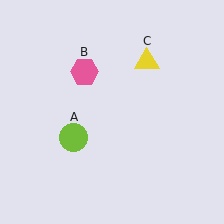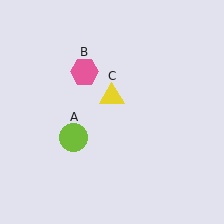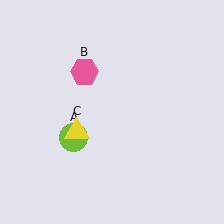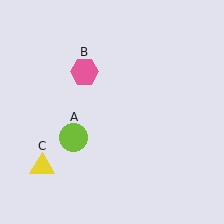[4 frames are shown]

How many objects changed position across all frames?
1 object changed position: yellow triangle (object C).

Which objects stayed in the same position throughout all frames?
Lime circle (object A) and pink hexagon (object B) remained stationary.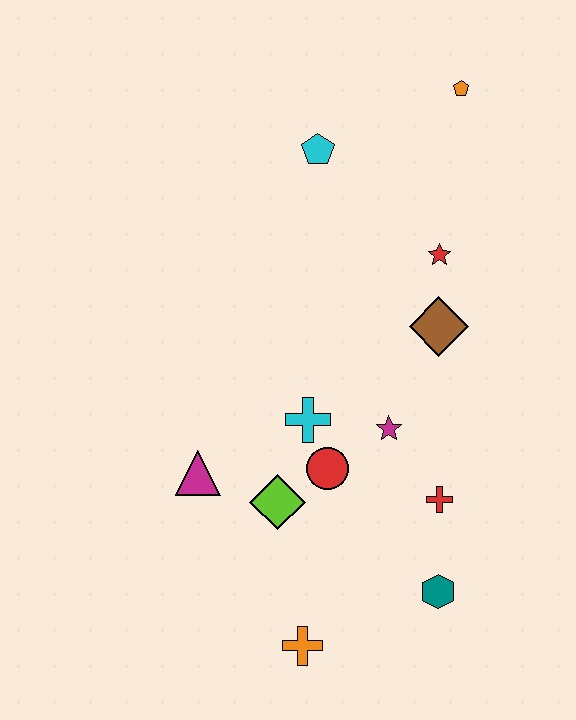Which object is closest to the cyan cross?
The red circle is closest to the cyan cross.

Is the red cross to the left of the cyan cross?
No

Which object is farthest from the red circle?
The orange pentagon is farthest from the red circle.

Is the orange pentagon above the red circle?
Yes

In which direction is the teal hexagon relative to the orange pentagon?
The teal hexagon is below the orange pentagon.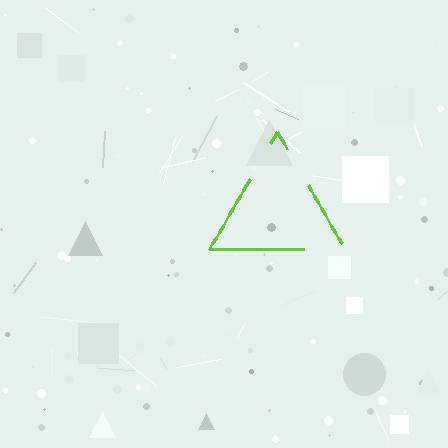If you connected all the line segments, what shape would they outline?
They would outline a triangle.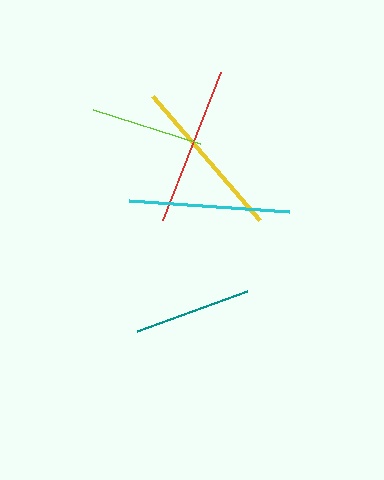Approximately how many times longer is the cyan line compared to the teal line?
The cyan line is approximately 1.4 times the length of the teal line.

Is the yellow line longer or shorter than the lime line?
The yellow line is longer than the lime line.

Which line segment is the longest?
The yellow line is the longest at approximately 163 pixels.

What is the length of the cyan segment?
The cyan segment is approximately 161 pixels long.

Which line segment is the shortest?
The lime line is the shortest at approximately 113 pixels.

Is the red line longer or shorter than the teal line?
The red line is longer than the teal line.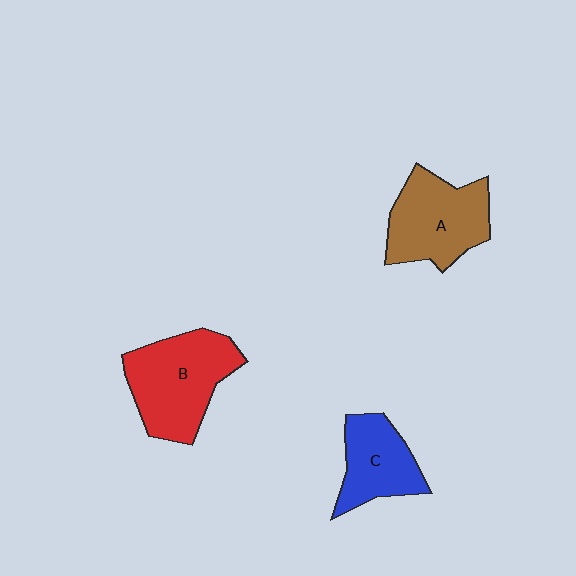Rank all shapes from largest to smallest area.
From largest to smallest: B (red), A (brown), C (blue).